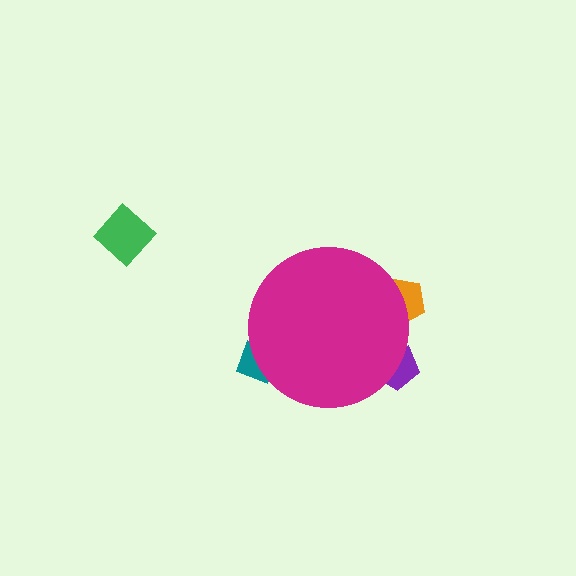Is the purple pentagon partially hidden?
Yes, the purple pentagon is partially hidden behind the magenta circle.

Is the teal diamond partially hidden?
Yes, the teal diamond is partially hidden behind the magenta circle.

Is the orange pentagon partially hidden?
Yes, the orange pentagon is partially hidden behind the magenta circle.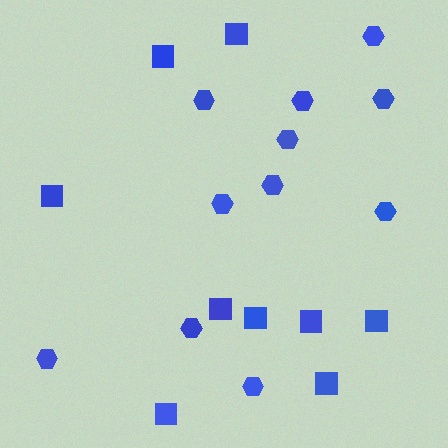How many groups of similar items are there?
There are 2 groups: one group of hexagons (11) and one group of squares (9).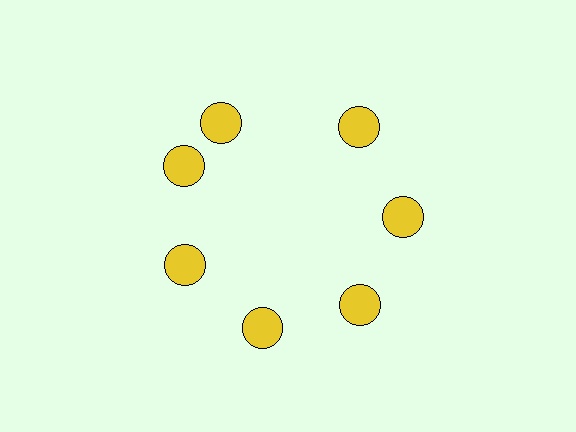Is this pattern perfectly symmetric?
No. The 7 yellow circles are arranged in a ring, but one element near the 12 o'clock position is rotated out of alignment along the ring, breaking the 7-fold rotational symmetry.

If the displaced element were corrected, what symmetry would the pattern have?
It would have 7-fold rotational symmetry — the pattern would map onto itself every 51 degrees.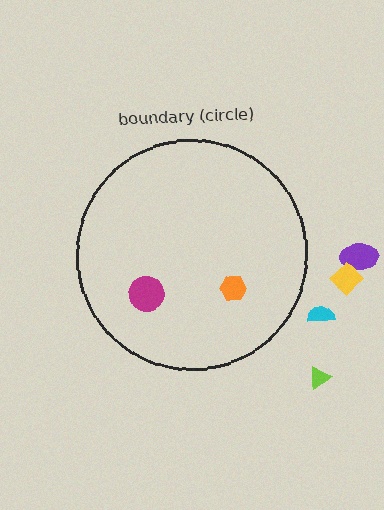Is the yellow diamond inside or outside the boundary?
Outside.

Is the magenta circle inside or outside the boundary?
Inside.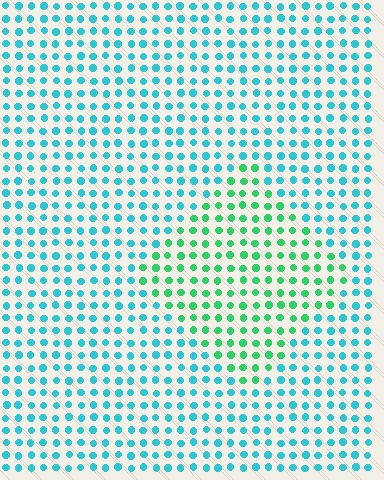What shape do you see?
I see a diamond.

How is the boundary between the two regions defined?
The boundary is defined purely by a slight shift in hue (about 43 degrees). Spacing, size, and orientation are identical on both sides.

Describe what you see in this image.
The image is filled with small cyan elements in a uniform arrangement. A diamond-shaped region is visible where the elements are tinted to a slightly different hue, forming a subtle color boundary.